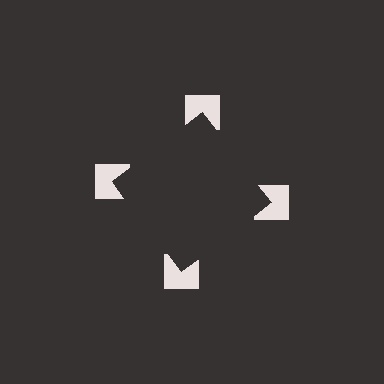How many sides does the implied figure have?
4 sides.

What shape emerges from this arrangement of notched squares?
An illusory square — its edges are inferred from the aligned wedge cuts in the notched squares, not physically drawn.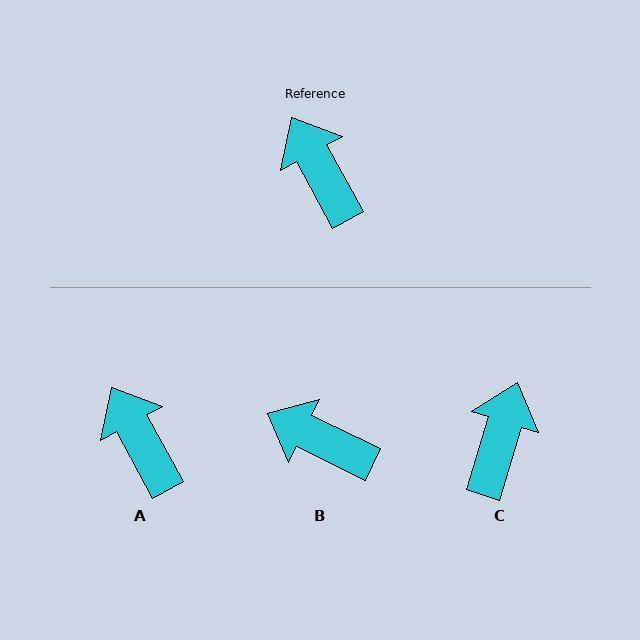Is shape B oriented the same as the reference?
No, it is off by about 35 degrees.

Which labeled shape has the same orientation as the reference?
A.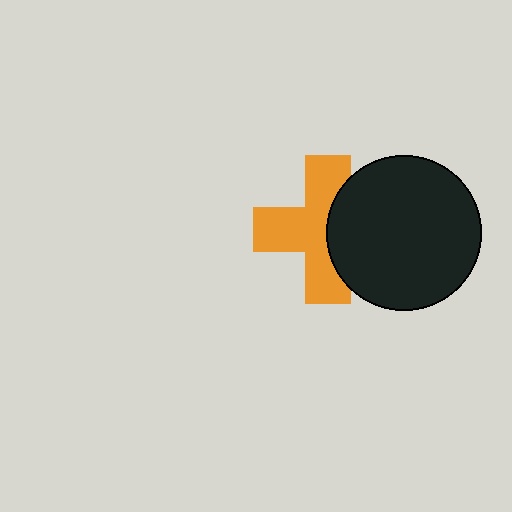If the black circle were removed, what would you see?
You would see the complete orange cross.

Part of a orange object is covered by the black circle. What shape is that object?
It is a cross.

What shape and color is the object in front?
The object in front is a black circle.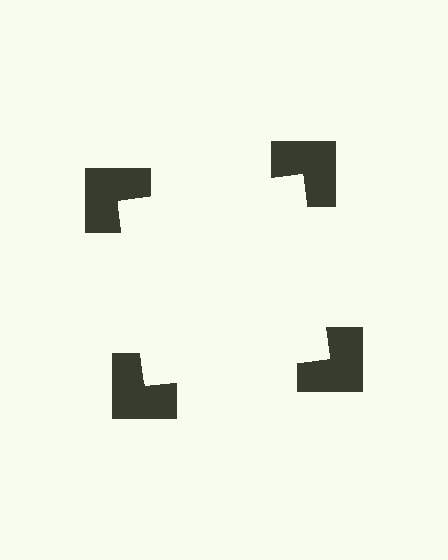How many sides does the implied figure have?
4 sides.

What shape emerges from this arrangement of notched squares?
An illusory square — its edges are inferred from the aligned wedge cuts in the notched squares, not physically drawn.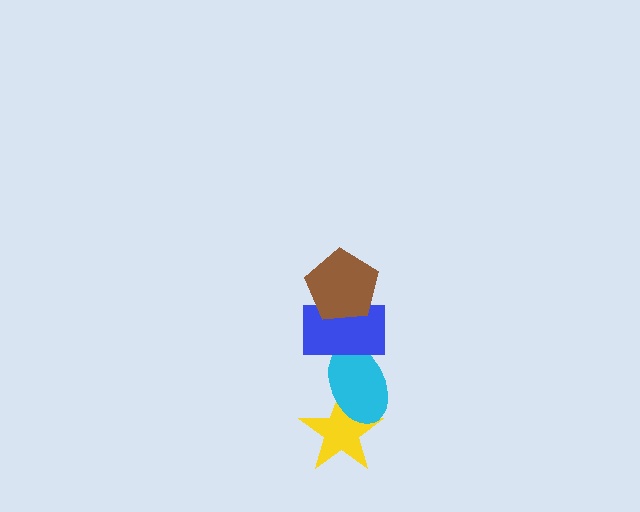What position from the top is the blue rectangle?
The blue rectangle is 2nd from the top.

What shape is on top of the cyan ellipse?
The blue rectangle is on top of the cyan ellipse.